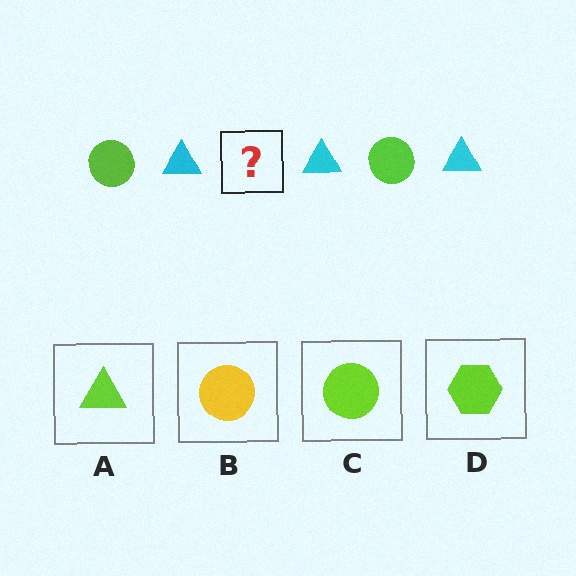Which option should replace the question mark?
Option C.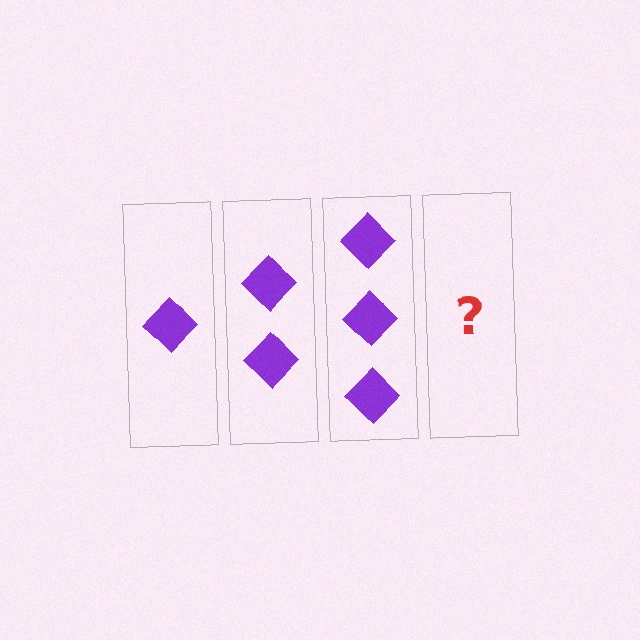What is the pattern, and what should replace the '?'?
The pattern is that each step adds one more diamond. The '?' should be 4 diamonds.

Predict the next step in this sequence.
The next step is 4 diamonds.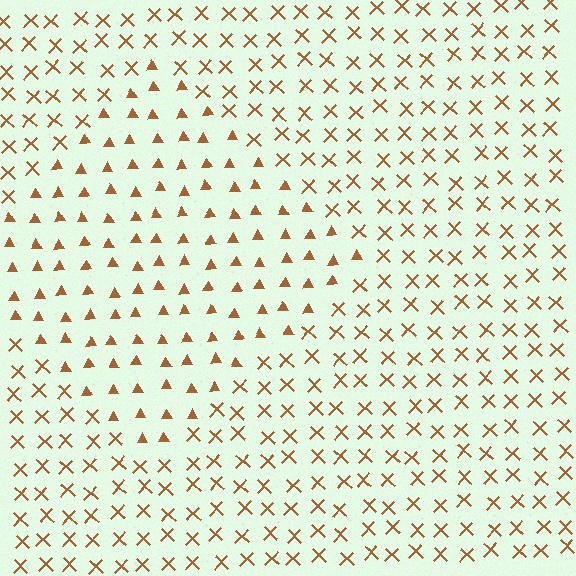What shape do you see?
I see a diamond.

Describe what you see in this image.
The image is filled with small brown elements arranged in a uniform grid. A diamond-shaped region contains triangles, while the surrounding area contains X marks. The boundary is defined purely by the change in element shape.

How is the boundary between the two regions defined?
The boundary is defined by a change in element shape: triangles inside vs. X marks outside. All elements share the same color and spacing.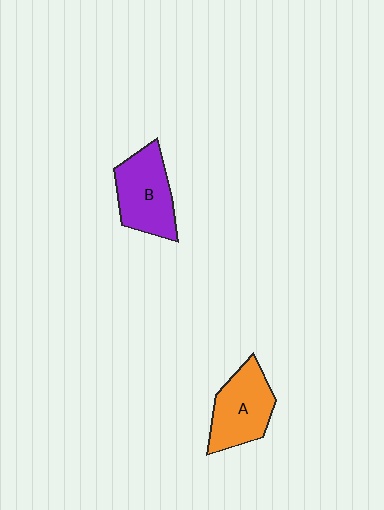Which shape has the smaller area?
Shape A (orange).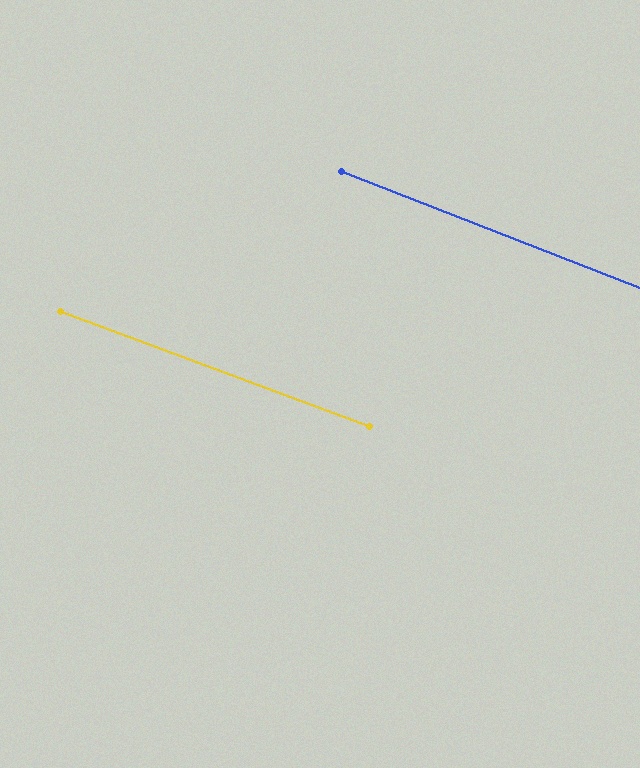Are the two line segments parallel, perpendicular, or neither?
Parallel — their directions differ by only 0.9°.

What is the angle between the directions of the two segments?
Approximately 1 degree.